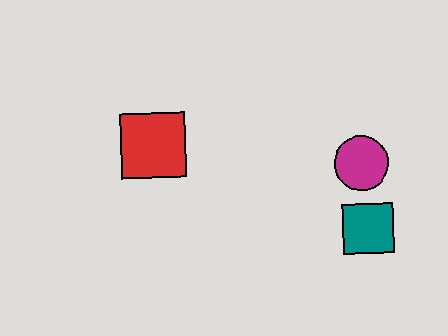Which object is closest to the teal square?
The magenta circle is closest to the teal square.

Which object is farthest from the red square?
The teal square is farthest from the red square.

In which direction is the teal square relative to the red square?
The teal square is to the right of the red square.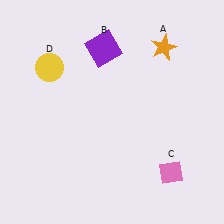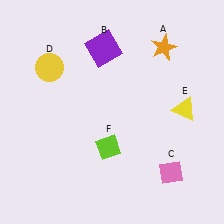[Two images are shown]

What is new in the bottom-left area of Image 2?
A lime diamond (F) was added in the bottom-left area of Image 2.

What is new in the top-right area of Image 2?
A yellow triangle (E) was added in the top-right area of Image 2.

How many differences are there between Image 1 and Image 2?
There are 2 differences between the two images.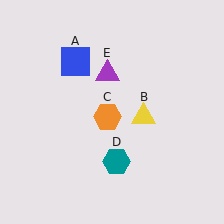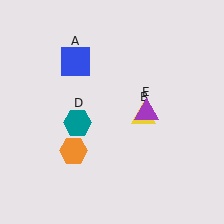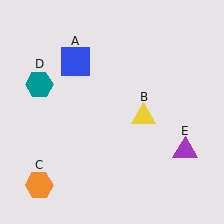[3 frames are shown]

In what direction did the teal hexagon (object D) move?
The teal hexagon (object D) moved up and to the left.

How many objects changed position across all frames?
3 objects changed position: orange hexagon (object C), teal hexagon (object D), purple triangle (object E).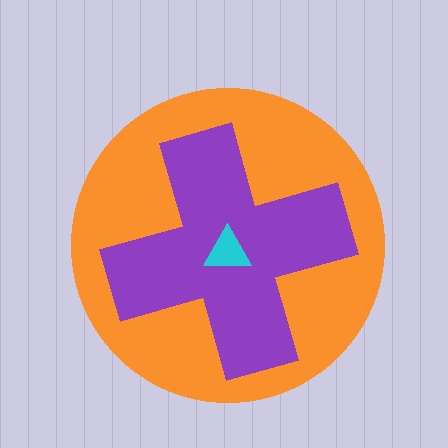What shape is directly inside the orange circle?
The purple cross.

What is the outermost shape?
The orange circle.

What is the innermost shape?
The cyan triangle.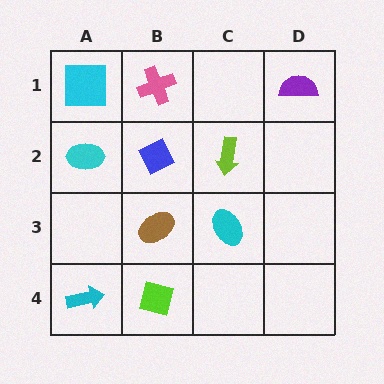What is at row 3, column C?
A cyan ellipse.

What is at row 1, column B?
A pink cross.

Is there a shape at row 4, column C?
No, that cell is empty.